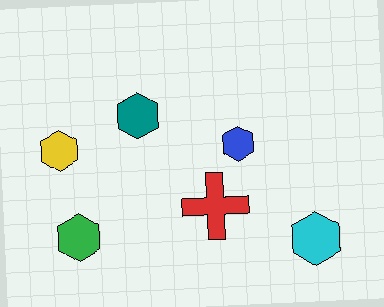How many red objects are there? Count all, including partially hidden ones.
There is 1 red object.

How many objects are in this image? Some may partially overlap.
There are 6 objects.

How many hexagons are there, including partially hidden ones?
There are 5 hexagons.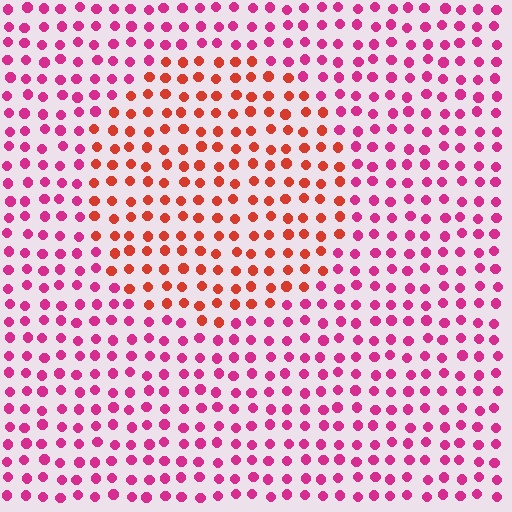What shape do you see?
I see a circle.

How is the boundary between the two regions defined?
The boundary is defined purely by a slight shift in hue (about 40 degrees). Spacing, size, and orientation are identical on both sides.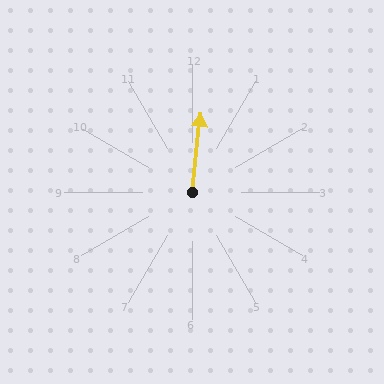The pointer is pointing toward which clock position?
Roughly 12 o'clock.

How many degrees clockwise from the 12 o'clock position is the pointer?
Approximately 6 degrees.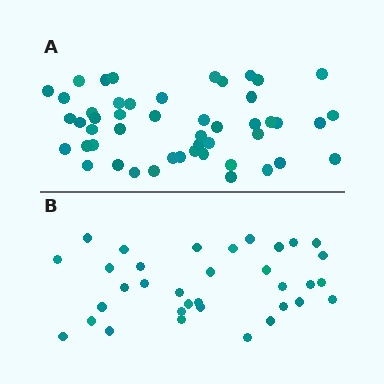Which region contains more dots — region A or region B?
Region A (the top region) has more dots.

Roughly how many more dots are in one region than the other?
Region A has approximately 15 more dots than region B.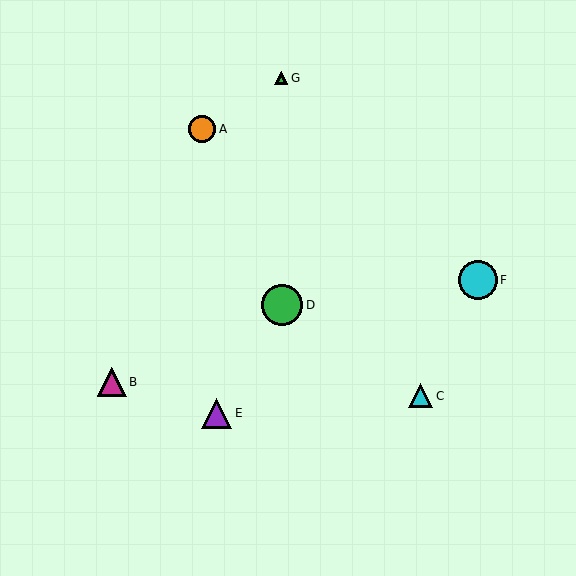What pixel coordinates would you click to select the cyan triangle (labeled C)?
Click at (421, 396) to select the cyan triangle C.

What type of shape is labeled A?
Shape A is an orange circle.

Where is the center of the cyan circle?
The center of the cyan circle is at (478, 280).